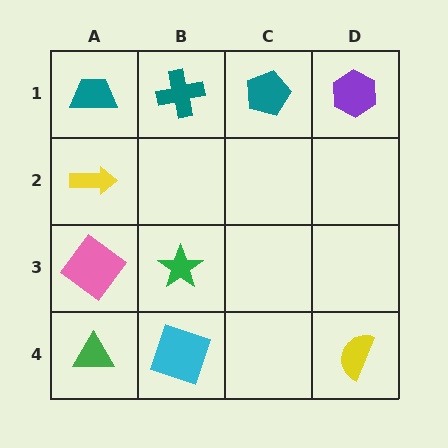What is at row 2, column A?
A yellow arrow.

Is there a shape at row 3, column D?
No, that cell is empty.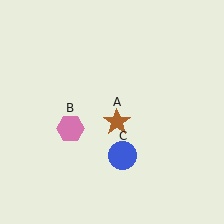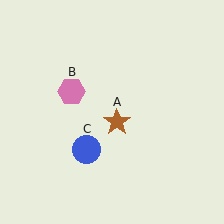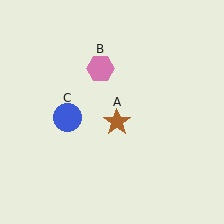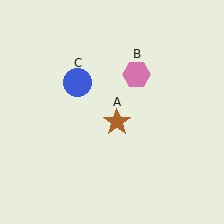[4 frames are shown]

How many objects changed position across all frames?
2 objects changed position: pink hexagon (object B), blue circle (object C).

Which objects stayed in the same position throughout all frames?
Brown star (object A) remained stationary.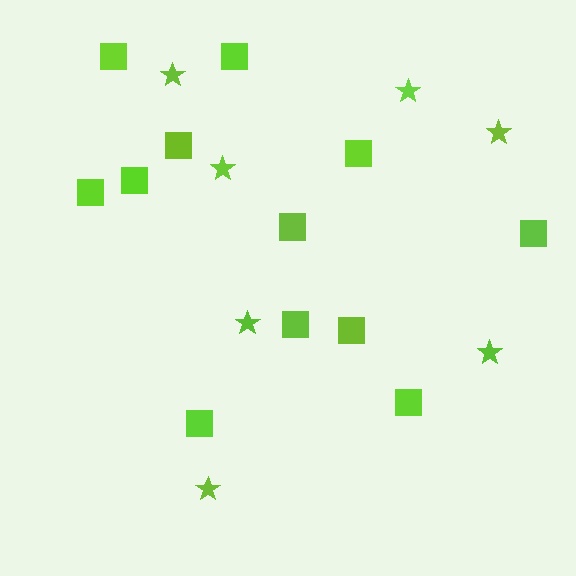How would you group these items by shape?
There are 2 groups: one group of stars (7) and one group of squares (12).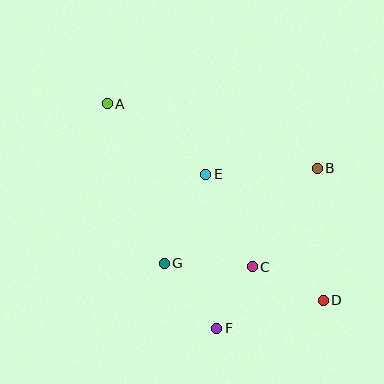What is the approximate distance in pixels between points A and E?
The distance between A and E is approximately 121 pixels.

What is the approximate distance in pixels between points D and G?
The distance between D and G is approximately 163 pixels.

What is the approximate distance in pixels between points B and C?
The distance between B and C is approximately 119 pixels.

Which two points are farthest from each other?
Points A and D are farthest from each other.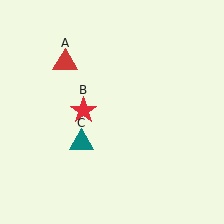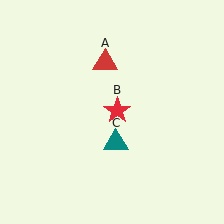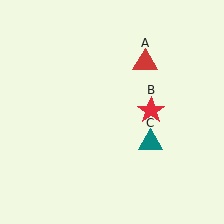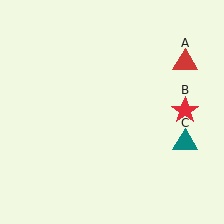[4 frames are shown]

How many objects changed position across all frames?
3 objects changed position: red triangle (object A), red star (object B), teal triangle (object C).